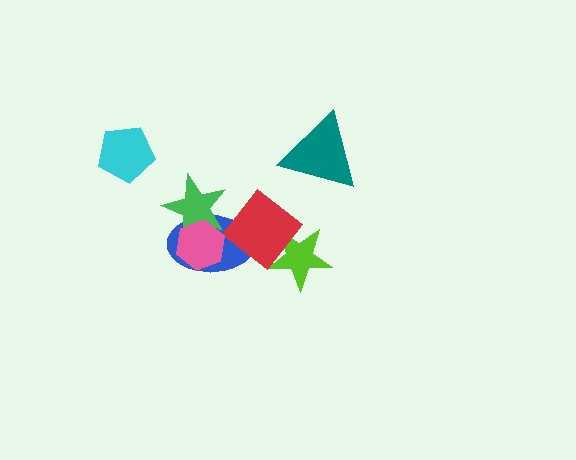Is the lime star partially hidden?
Yes, it is partially covered by another shape.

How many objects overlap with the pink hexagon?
2 objects overlap with the pink hexagon.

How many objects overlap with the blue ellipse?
3 objects overlap with the blue ellipse.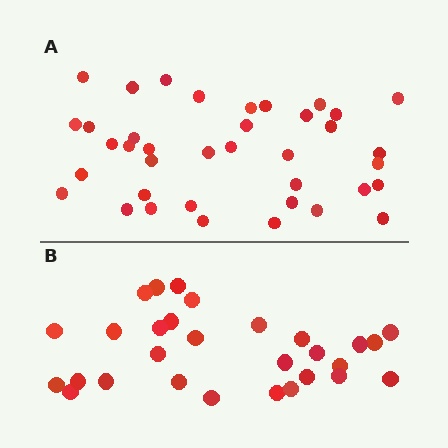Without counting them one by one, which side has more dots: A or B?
Region A (the top region) has more dots.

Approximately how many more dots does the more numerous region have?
Region A has roughly 8 or so more dots than region B.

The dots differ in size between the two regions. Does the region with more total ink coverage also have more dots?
No. Region B has more total ink coverage because its dots are larger, but region A actually contains more individual dots. Total area can be misleading — the number of items is what matters here.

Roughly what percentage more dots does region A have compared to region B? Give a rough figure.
About 30% more.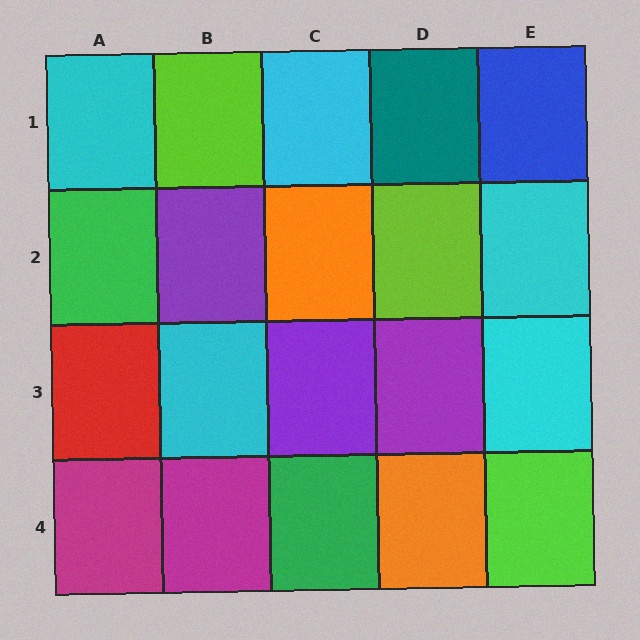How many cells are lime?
3 cells are lime.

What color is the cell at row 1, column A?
Cyan.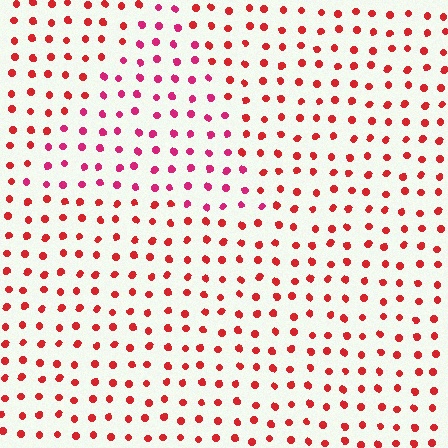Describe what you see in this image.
The image is filled with small red elements in a uniform arrangement. A triangle-shaped region is visible where the elements are tinted to a slightly different hue, forming a subtle color boundary.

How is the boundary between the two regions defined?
The boundary is defined purely by a slight shift in hue (about 27 degrees). Spacing, size, and orientation are identical on both sides.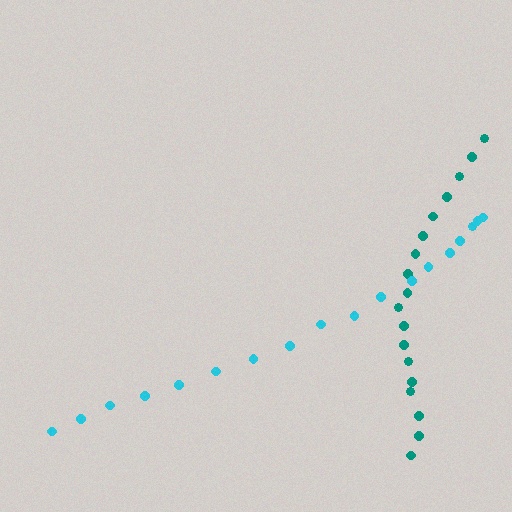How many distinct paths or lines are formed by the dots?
There are 2 distinct paths.